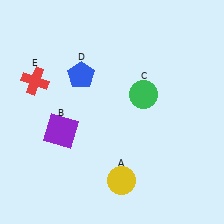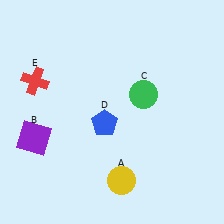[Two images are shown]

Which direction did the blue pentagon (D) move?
The blue pentagon (D) moved down.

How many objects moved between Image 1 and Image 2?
2 objects moved between the two images.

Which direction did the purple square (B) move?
The purple square (B) moved left.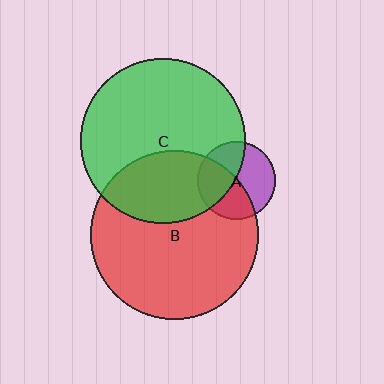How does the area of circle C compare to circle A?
Approximately 4.5 times.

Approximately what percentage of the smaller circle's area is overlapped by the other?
Approximately 50%.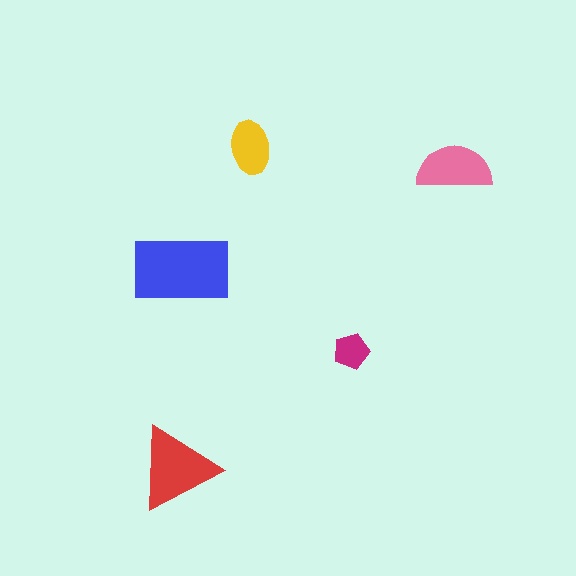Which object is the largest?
The blue rectangle.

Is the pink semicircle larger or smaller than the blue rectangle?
Smaller.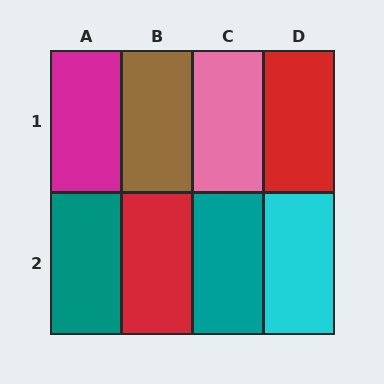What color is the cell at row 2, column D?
Cyan.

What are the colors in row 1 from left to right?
Magenta, brown, pink, red.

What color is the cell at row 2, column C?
Teal.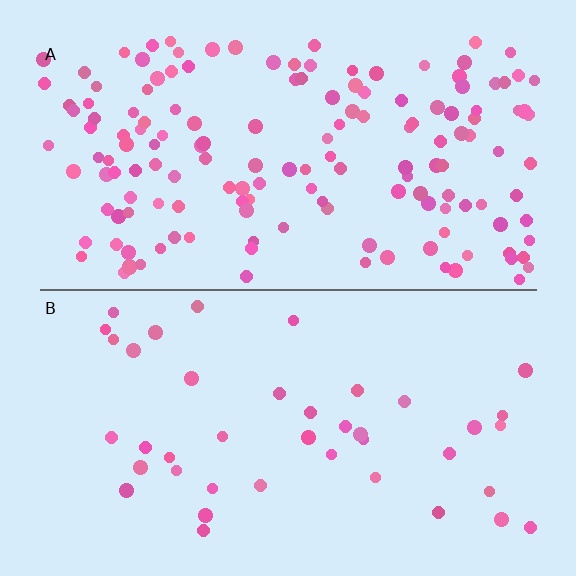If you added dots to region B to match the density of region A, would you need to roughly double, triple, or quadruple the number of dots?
Approximately quadruple.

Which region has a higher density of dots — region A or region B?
A (the top).